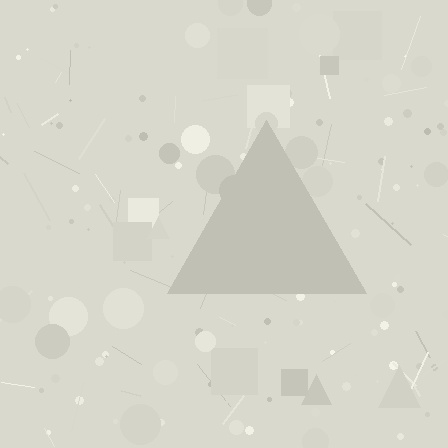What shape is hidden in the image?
A triangle is hidden in the image.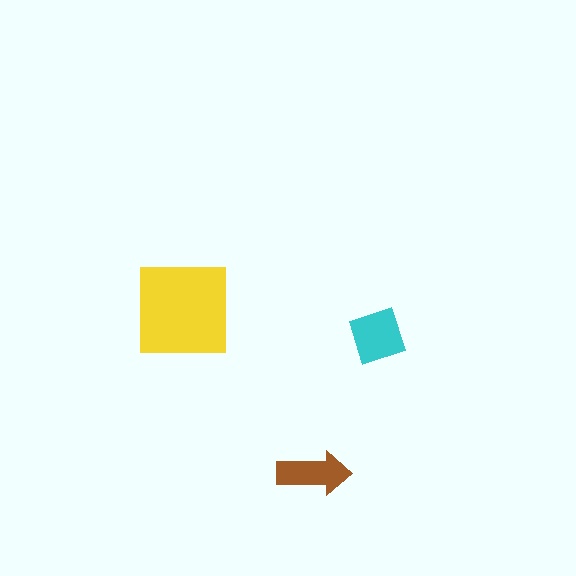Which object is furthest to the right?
The cyan diamond is rightmost.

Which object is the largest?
The yellow square.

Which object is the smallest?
The brown arrow.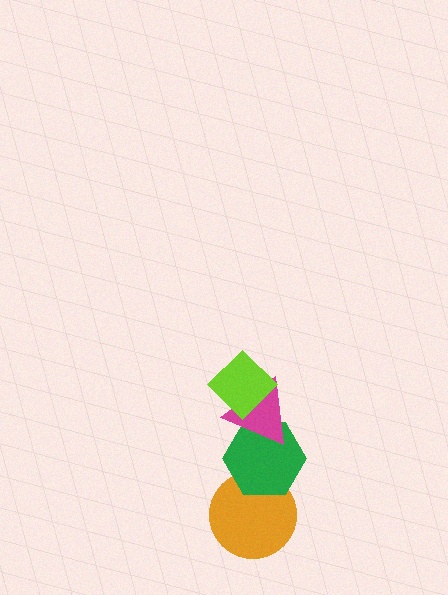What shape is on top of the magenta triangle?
The lime diamond is on top of the magenta triangle.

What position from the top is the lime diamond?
The lime diamond is 1st from the top.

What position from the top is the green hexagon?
The green hexagon is 3rd from the top.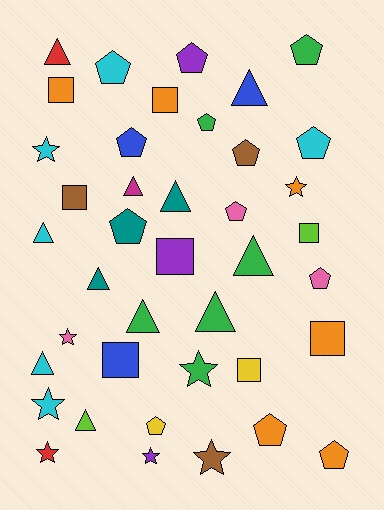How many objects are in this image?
There are 40 objects.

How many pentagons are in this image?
There are 13 pentagons.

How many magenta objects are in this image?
There is 1 magenta object.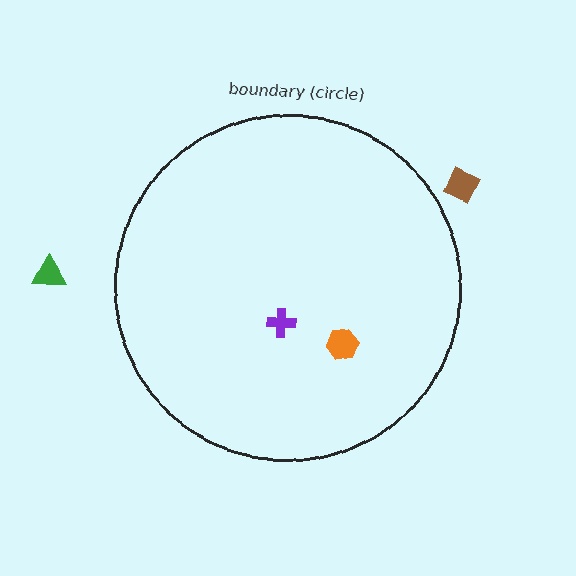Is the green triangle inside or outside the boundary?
Outside.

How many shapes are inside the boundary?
2 inside, 2 outside.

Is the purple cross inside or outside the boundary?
Inside.